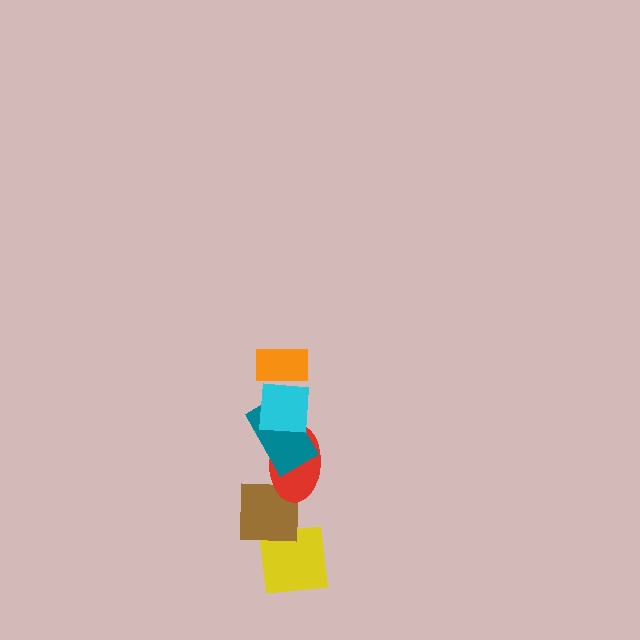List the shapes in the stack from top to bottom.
From top to bottom: the orange rectangle, the cyan square, the teal rectangle, the red ellipse, the brown square, the yellow square.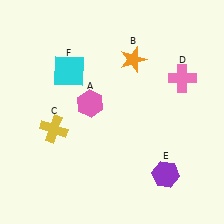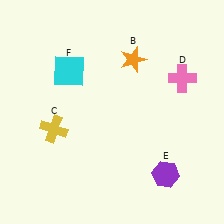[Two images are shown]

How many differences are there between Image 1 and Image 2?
There is 1 difference between the two images.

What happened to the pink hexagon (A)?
The pink hexagon (A) was removed in Image 2. It was in the top-left area of Image 1.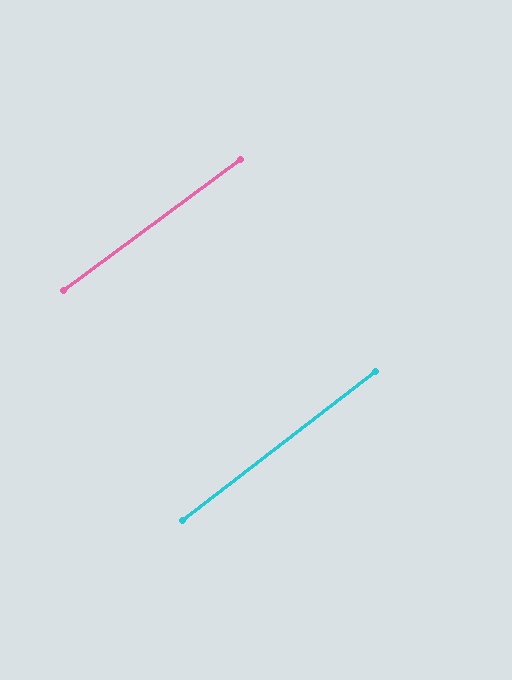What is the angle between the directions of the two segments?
Approximately 1 degree.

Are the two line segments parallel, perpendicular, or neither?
Parallel — their directions differ by only 1.0°.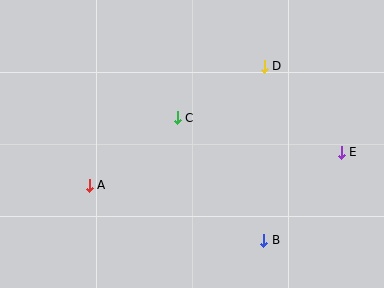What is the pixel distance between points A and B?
The distance between A and B is 183 pixels.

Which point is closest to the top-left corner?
Point A is closest to the top-left corner.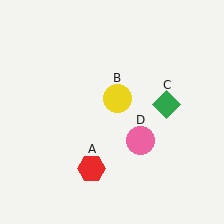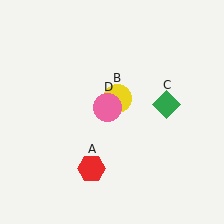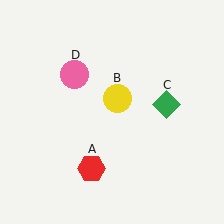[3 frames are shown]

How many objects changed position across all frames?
1 object changed position: pink circle (object D).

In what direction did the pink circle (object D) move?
The pink circle (object D) moved up and to the left.